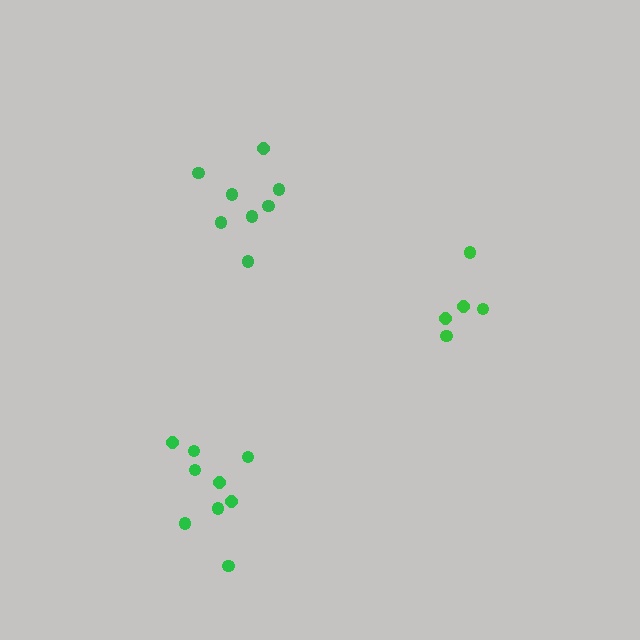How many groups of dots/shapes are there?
There are 3 groups.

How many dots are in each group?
Group 1: 9 dots, Group 2: 5 dots, Group 3: 8 dots (22 total).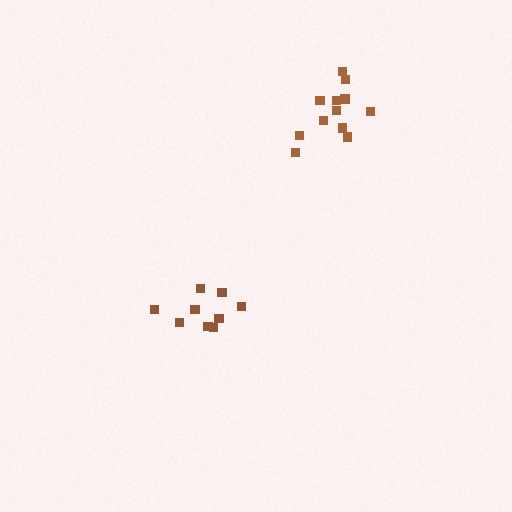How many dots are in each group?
Group 1: 12 dots, Group 2: 9 dots (21 total).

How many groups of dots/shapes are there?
There are 2 groups.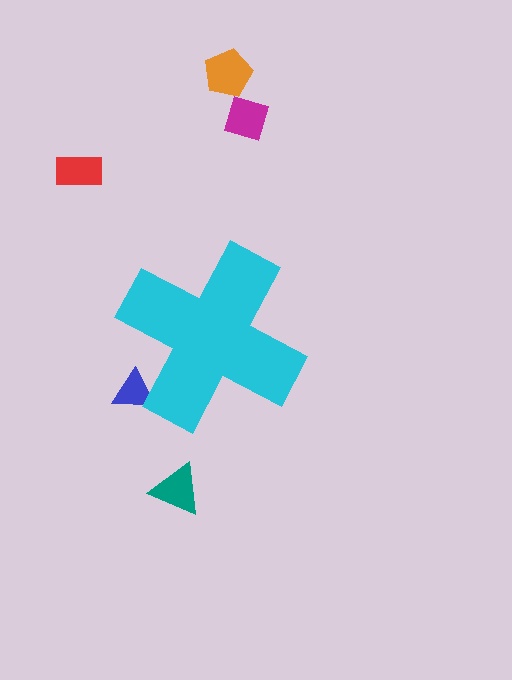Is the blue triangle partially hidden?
Yes, the blue triangle is partially hidden behind the cyan cross.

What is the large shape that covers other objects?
A cyan cross.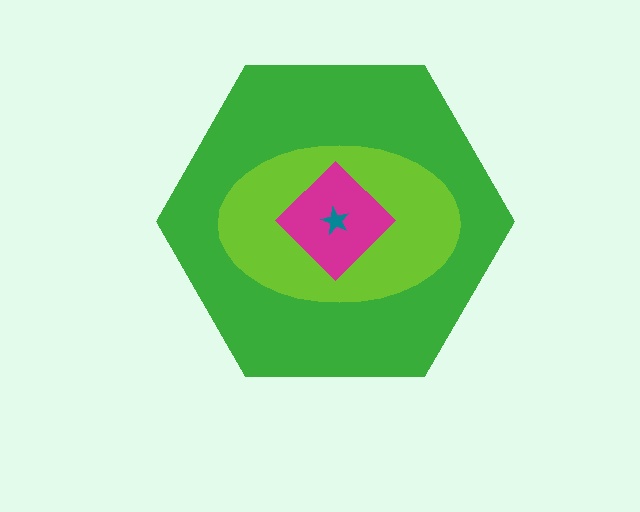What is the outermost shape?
The green hexagon.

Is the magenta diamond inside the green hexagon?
Yes.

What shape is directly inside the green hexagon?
The lime ellipse.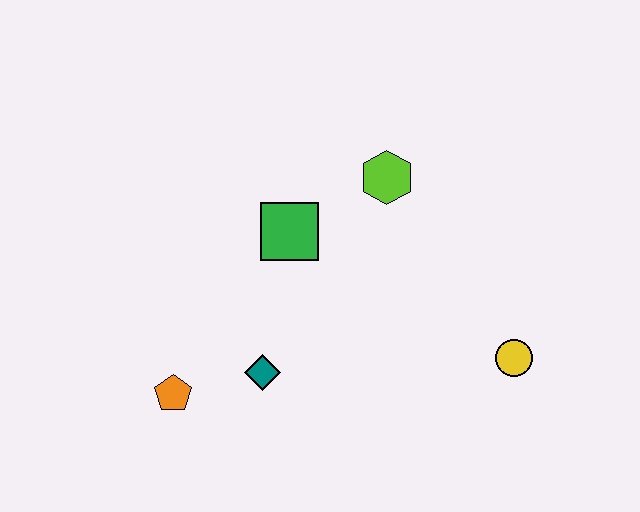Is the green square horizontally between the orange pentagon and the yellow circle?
Yes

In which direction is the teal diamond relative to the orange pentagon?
The teal diamond is to the right of the orange pentagon.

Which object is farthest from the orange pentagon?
The yellow circle is farthest from the orange pentagon.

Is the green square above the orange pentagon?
Yes